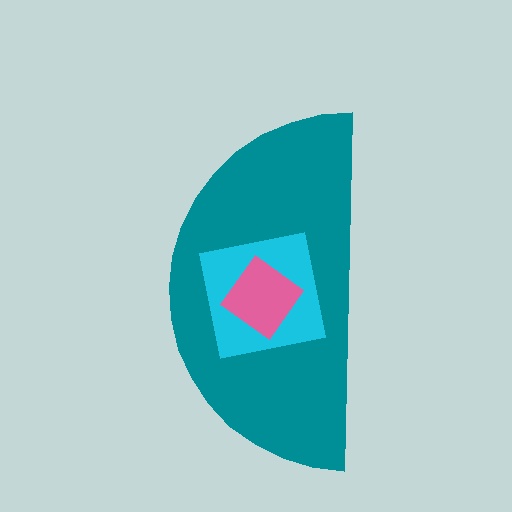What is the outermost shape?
The teal semicircle.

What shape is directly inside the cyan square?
The pink diamond.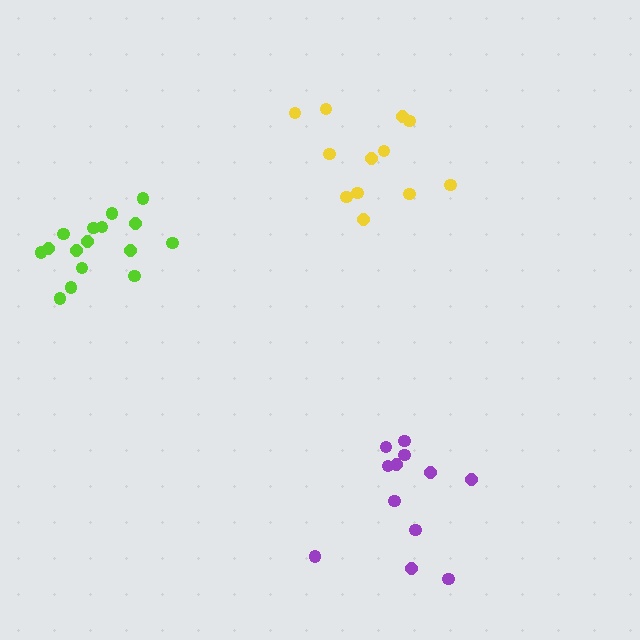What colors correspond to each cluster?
The clusters are colored: purple, lime, yellow.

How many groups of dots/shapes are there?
There are 3 groups.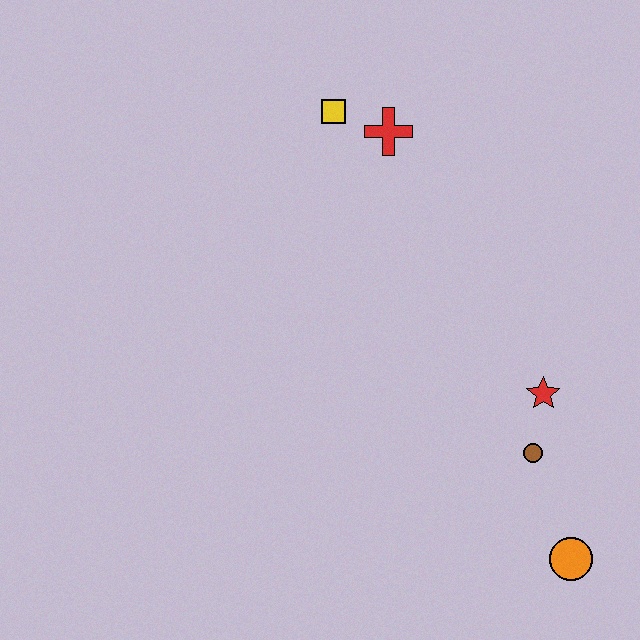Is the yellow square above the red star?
Yes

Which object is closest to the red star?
The brown circle is closest to the red star.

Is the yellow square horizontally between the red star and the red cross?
No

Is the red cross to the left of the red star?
Yes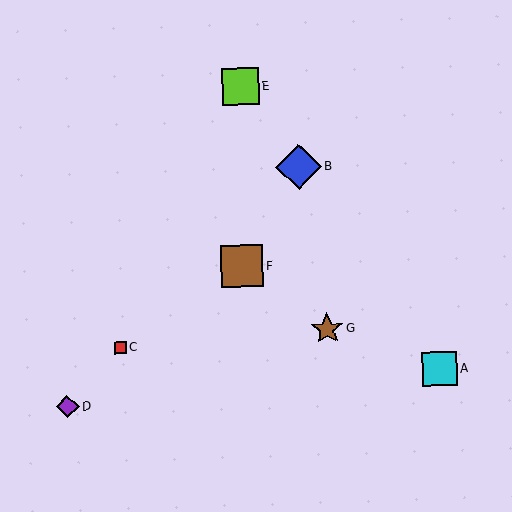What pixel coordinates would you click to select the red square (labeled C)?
Click at (120, 347) to select the red square C.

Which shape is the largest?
The blue diamond (labeled B) is the largest.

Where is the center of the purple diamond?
The center of the purple diamond is at (67, 407).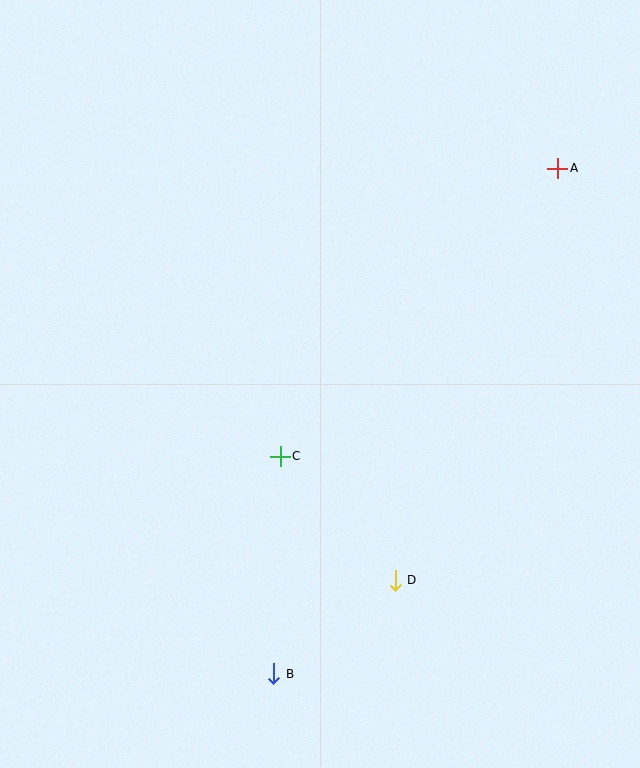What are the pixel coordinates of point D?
Point D is at (395, 580).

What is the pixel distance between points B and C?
The distance between B and C is 218 pixels.